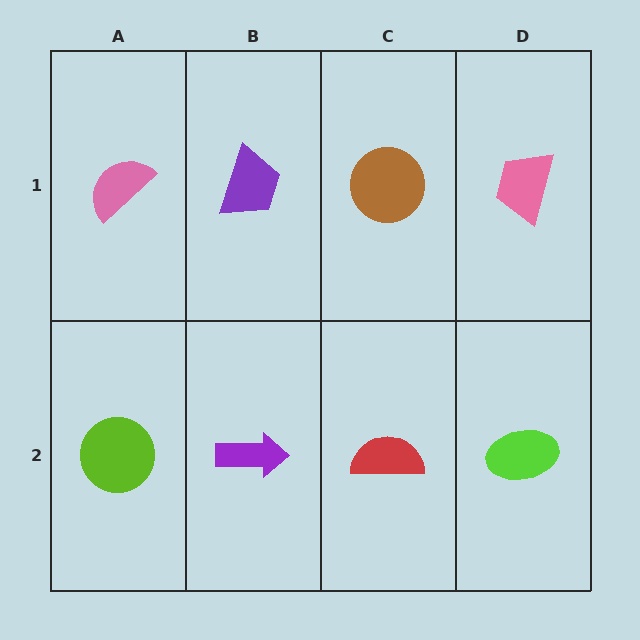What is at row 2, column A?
A lime circle.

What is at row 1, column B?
A purple trapezoid.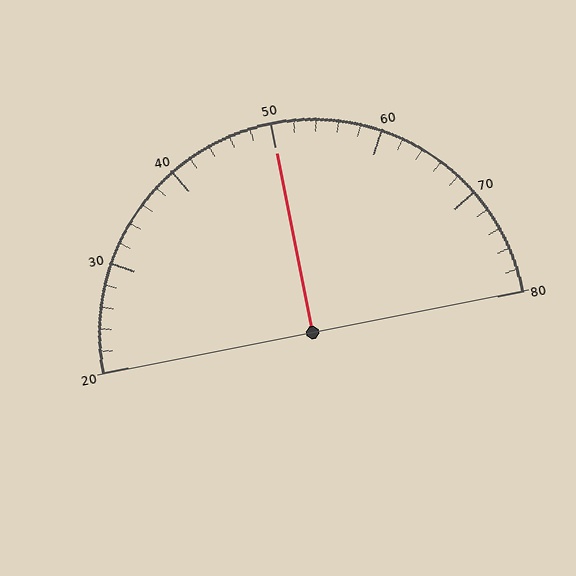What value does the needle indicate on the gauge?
The needle indicates approximately 50.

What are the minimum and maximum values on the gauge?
The gauge ranges from 20 to 80.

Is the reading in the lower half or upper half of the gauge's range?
The reading is in the upper half of the range (20 to 80).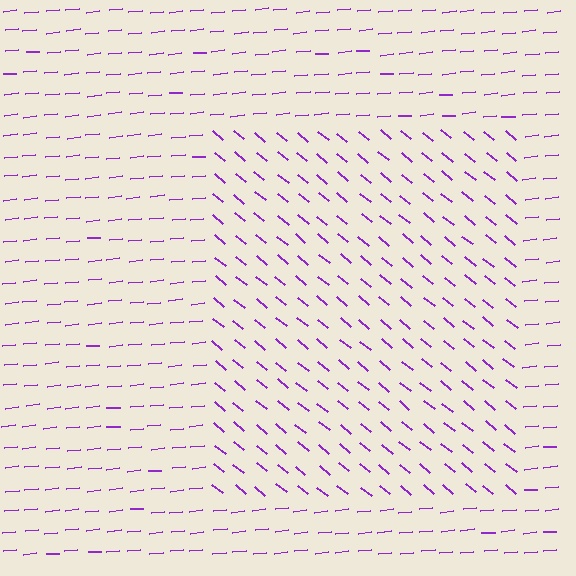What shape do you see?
I see a rectangle.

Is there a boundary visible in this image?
Yes, there is a texture boundary formed by a change in line orientation.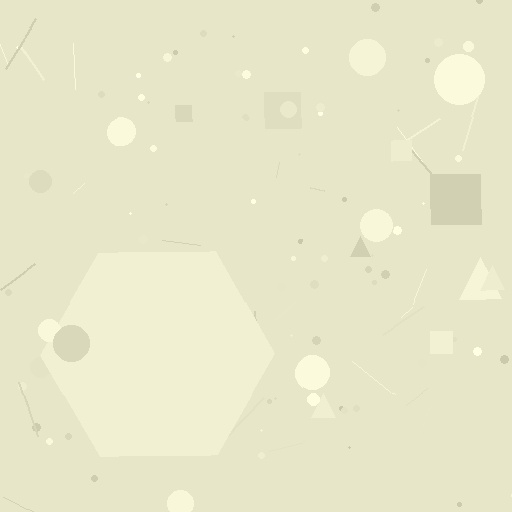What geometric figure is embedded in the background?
A hexagon is embedded in the background.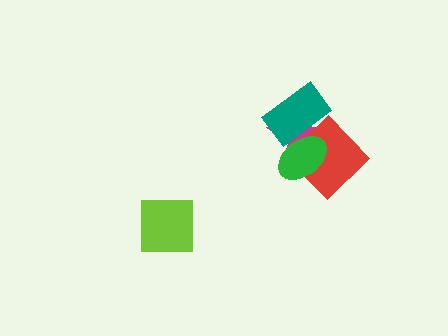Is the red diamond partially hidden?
Yes, it is partially covered by another shape.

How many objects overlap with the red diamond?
3 objects overlap with the red diamond.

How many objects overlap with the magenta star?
3 objects overlap with the magenta star.